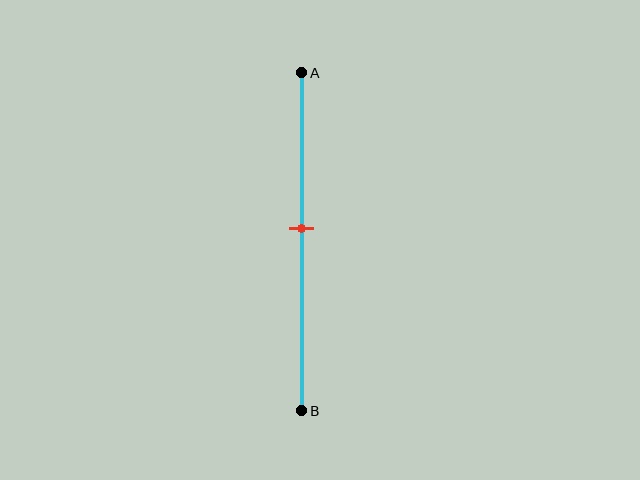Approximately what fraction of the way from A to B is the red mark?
The red mark is approximately 45% of the way from A to B.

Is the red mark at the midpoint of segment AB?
No, the mark is at about 45% from A, not at the 50% midpoint.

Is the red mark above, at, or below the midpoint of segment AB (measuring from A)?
The red mark is above the midpoint of segment AB.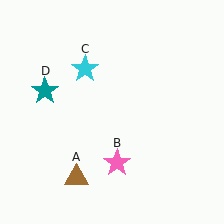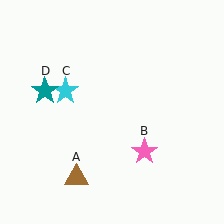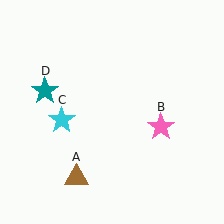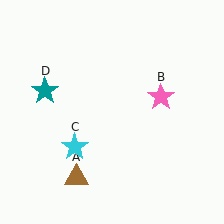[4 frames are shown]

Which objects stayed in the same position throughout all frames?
Brown triangle (object A) and teal star (object D) remained stationary.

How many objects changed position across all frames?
2 objects changed position: pink star (object B), cyan star (object C).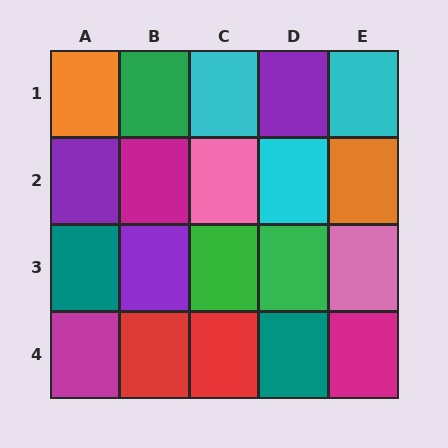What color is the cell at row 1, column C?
Cyan.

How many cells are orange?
2 cells are orange.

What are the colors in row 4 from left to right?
Magenta, red, red, teal, magenta.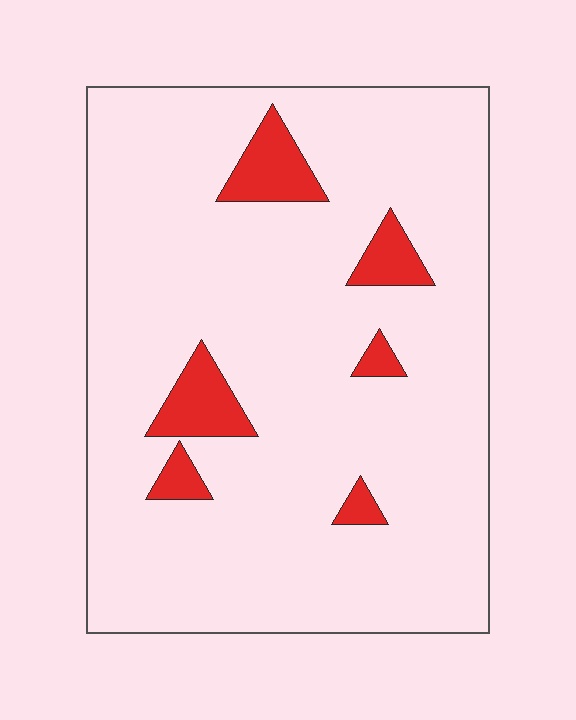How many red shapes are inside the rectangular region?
6.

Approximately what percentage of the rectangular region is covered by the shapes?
Approximately 10%.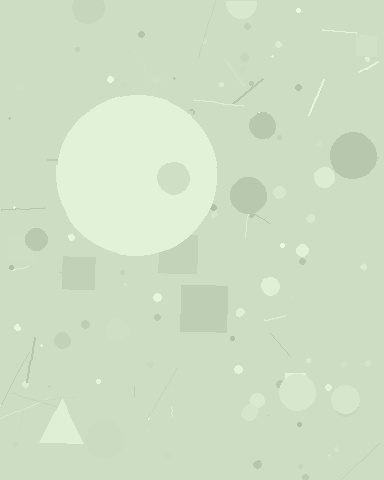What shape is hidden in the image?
A circle is hidden in the image.